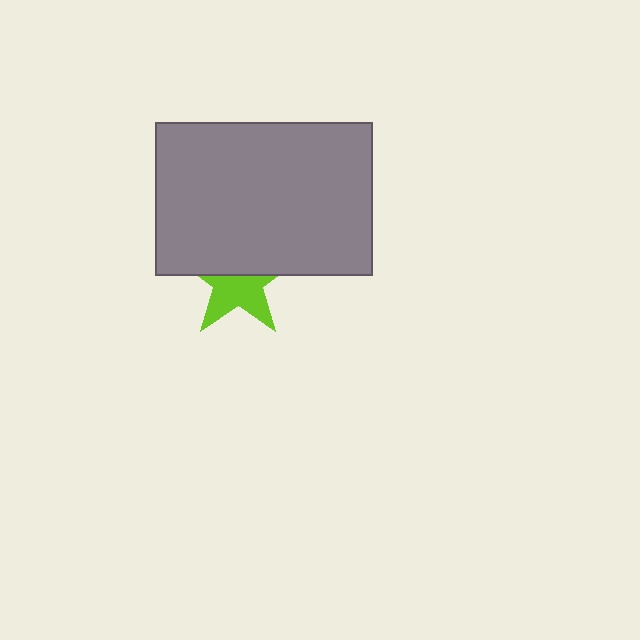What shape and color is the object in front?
The object in front is a gray rectangle.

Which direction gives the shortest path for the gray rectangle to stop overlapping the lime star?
Moving up gives the shortest separation.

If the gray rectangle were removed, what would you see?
You would see the complete lime star.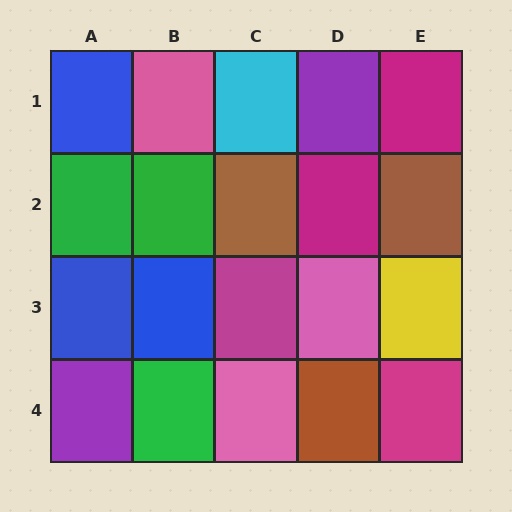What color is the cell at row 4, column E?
Magenta.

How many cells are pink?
3 cells are pink.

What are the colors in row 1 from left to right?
Blue, pink, cyan, purple, magenta.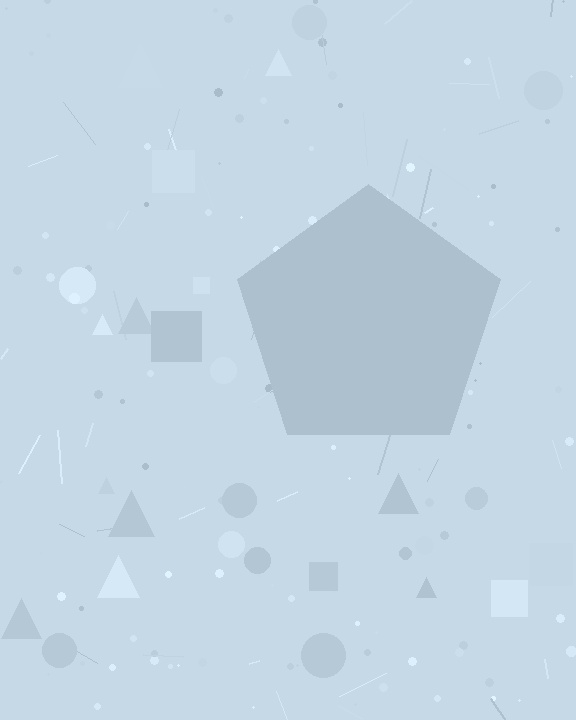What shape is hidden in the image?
A pentagon is hidden in the image.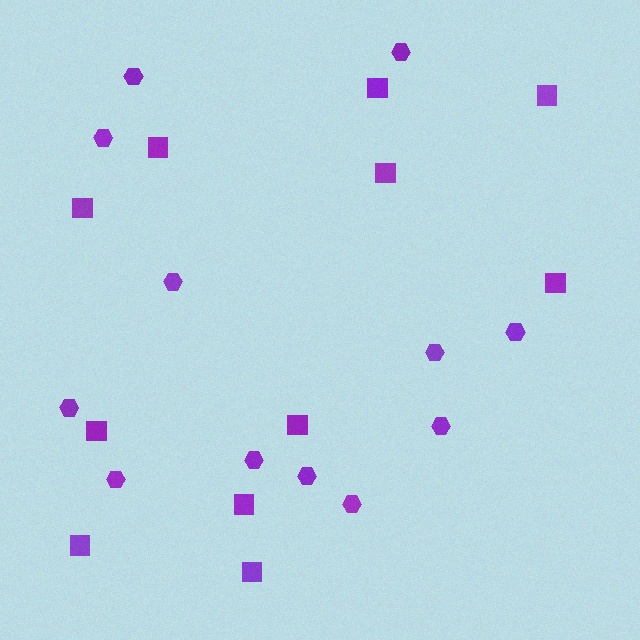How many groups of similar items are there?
There are 2 groups: one group of hexagons (12) and one group of squares (11).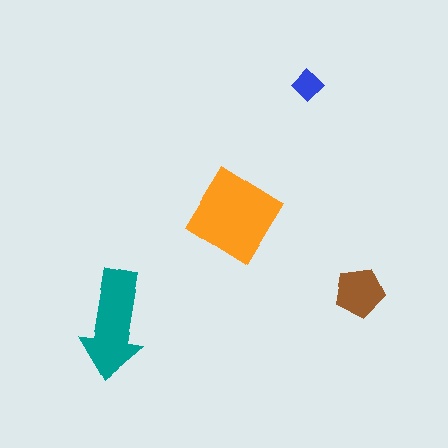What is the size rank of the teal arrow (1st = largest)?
2nd.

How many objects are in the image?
There are 4 objects in the image.